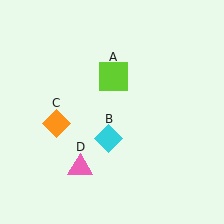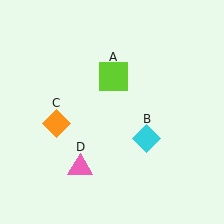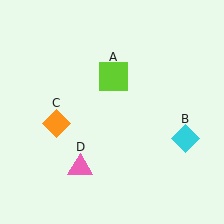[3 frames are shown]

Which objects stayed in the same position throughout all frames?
Lime square (object A) and orange diamond (object C) and pink triangle (object D) remained stationary.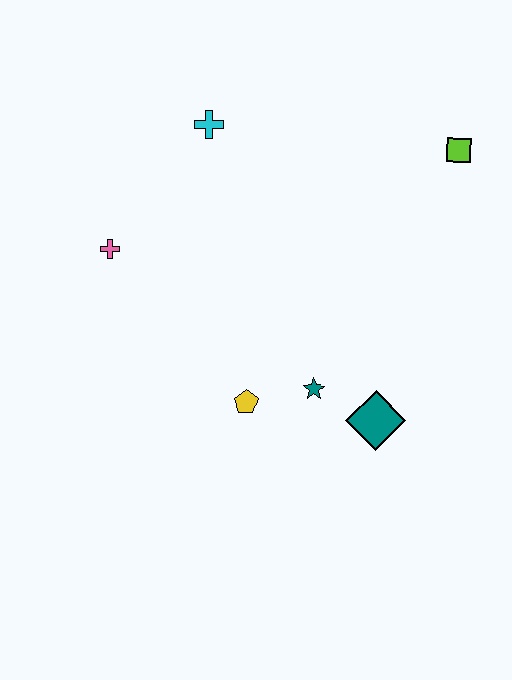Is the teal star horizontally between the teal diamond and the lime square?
No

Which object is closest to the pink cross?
The cyan cross is closest to the pink cross.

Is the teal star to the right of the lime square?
No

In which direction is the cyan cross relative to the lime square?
The cyan cross is to the left of the lime square.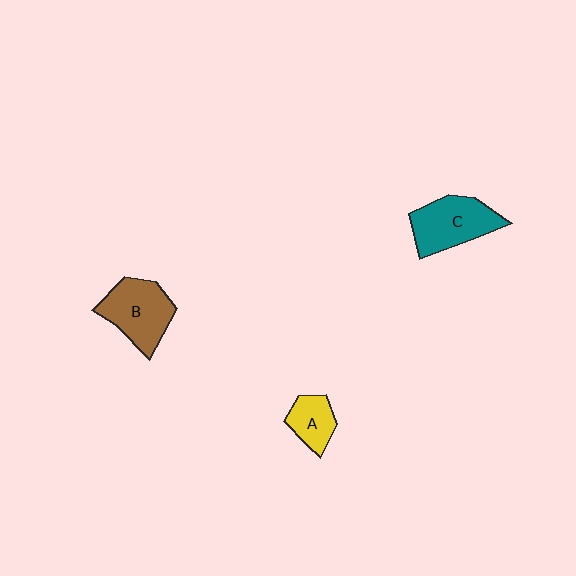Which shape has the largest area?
Shape C (teal).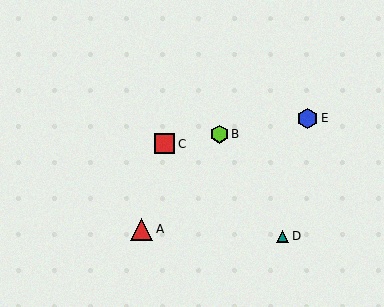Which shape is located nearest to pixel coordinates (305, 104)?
The blue hexagon (labeled E) at (308, 118) is nearest to that location.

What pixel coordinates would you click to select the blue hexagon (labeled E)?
Click at (308, 118) to select the blue hexagon E.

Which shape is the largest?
The red triangle (labeled A) is the largest.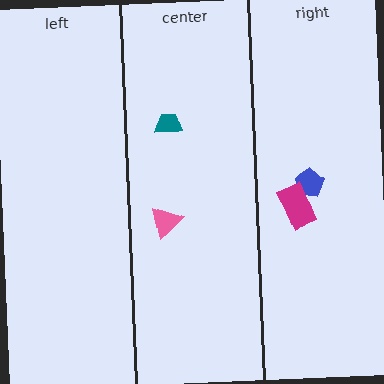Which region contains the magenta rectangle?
The right region.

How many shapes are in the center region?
2.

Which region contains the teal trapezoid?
The center region.